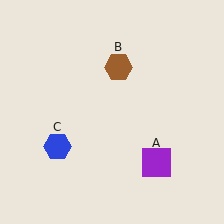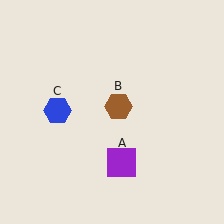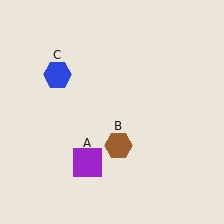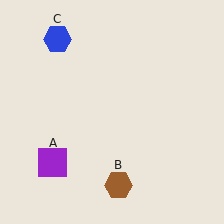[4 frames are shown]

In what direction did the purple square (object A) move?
The purple square (object A) moved left.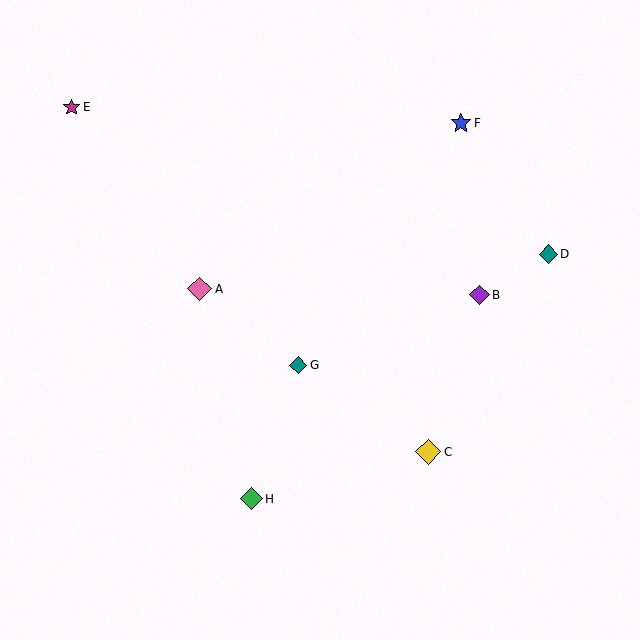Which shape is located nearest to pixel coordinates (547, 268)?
The teal diamond (labeled D) at (548, 254) is nearest to that location.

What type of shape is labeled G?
Shape G is a teal diamond.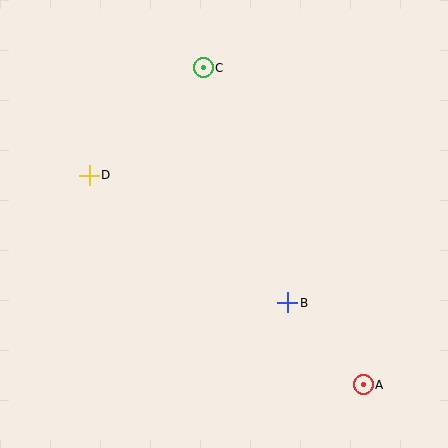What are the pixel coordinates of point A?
Point A is at (363, 385).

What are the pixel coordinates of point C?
Point C is at (203, 68).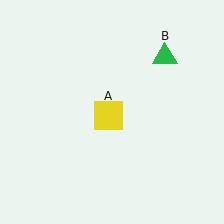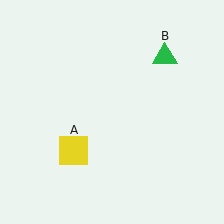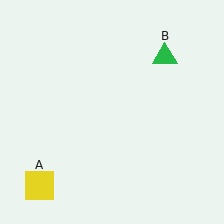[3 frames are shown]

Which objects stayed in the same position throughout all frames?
Green triangle (object B) remained stationary.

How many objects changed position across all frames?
1 object changed position: yellow square (object A).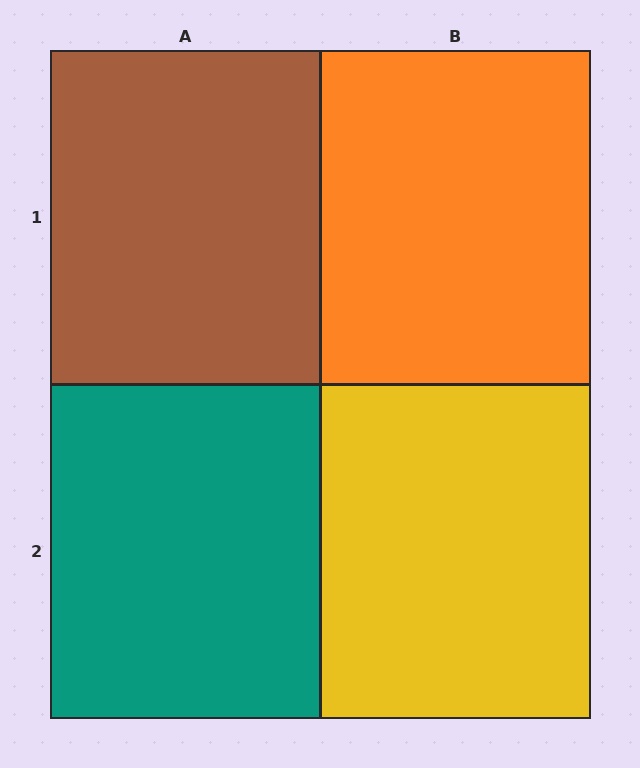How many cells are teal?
1 cell is teal.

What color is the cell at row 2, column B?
Yellow.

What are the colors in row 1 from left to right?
Brown, orange.